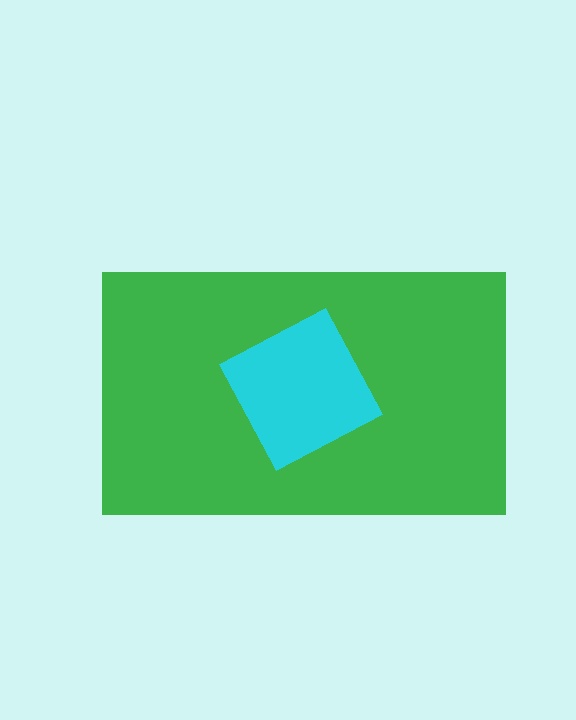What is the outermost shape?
The green rectangle.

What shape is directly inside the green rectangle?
The cyan square.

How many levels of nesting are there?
2.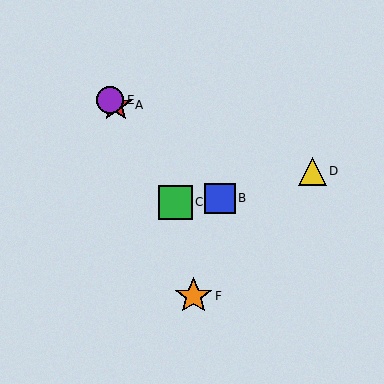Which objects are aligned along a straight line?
Objects A, B, E are aligned along a straight line.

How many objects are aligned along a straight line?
3 objects (A, B, E) are aligned along a straight line.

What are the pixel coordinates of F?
Object F is at (194, 296).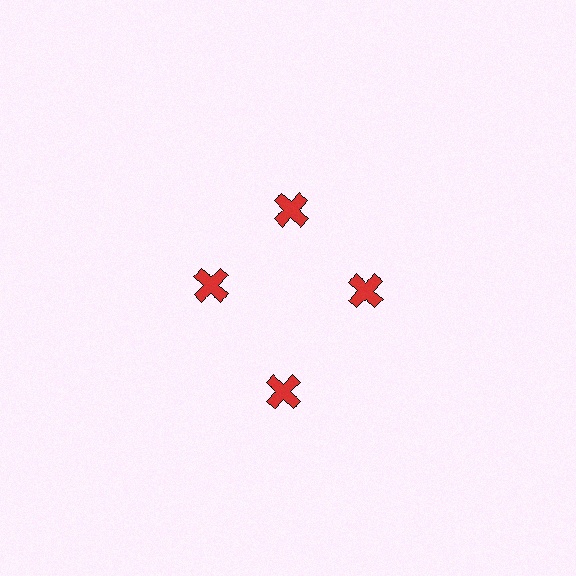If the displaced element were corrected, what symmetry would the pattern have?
It would have 4-fold rotational symmetry — the pattern would map onto itself every 90 degrees.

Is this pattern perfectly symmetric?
No. The 4 red crosses are arranged in a ring, but one element near the 6 o'clock position is pushed outward from the center, breaking the 4-fold rotational symmetry.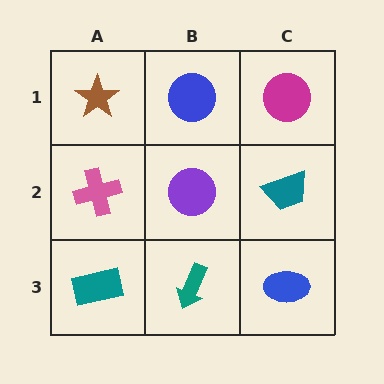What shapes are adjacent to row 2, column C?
A magenta circle (row 1, column C), a blue ellipse (row 3, column C), a purple circle (row 2, column B).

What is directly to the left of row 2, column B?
A pink cross.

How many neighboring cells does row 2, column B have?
4.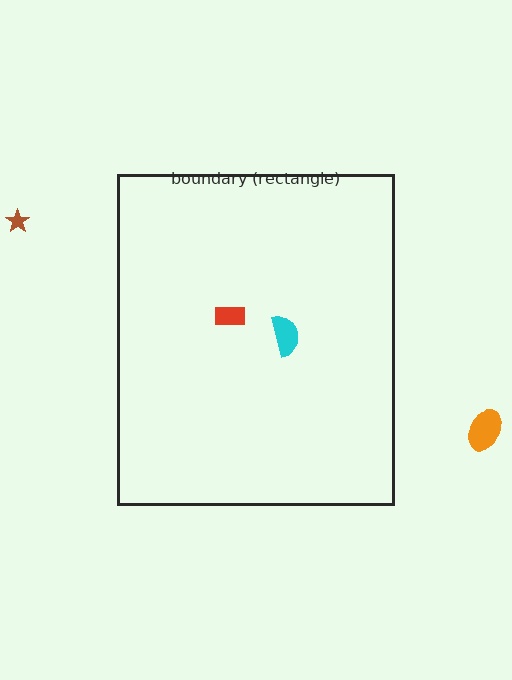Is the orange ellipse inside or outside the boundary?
Outside.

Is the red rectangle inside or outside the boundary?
Inside.